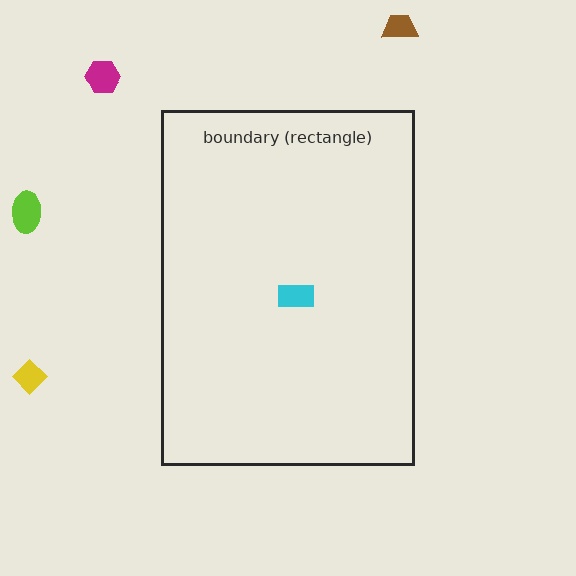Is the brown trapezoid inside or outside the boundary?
Outside.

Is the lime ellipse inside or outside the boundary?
Outside.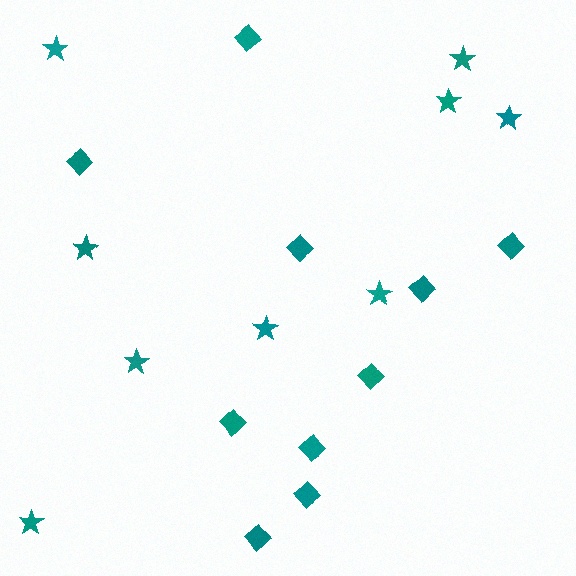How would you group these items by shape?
There are 2 groups: one group of stars (9) and one group of diamonds (10).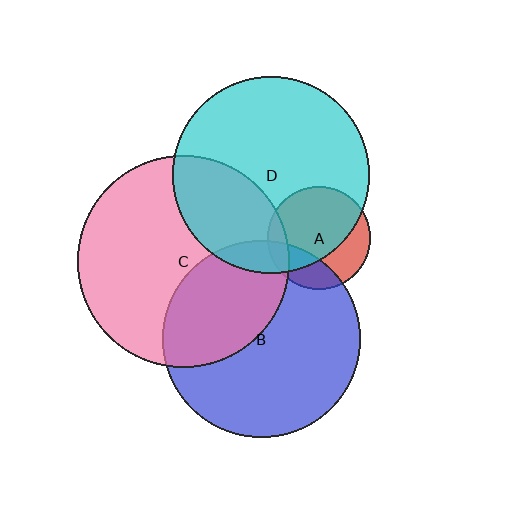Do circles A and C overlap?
Yes.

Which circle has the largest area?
Circle C (pink).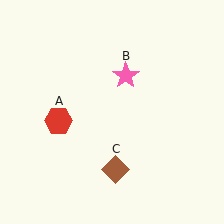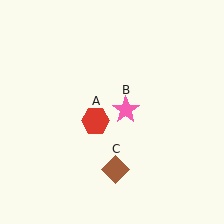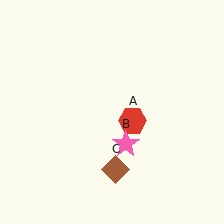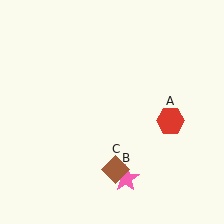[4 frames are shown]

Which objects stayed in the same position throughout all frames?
Brown diamond (object C) remained stationary.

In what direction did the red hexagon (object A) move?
The red hexagon (object A) moved right.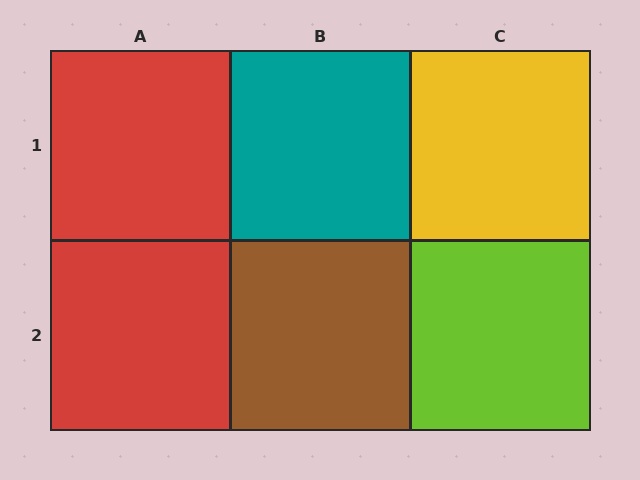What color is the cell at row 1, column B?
Teal.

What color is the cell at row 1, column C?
Yellow.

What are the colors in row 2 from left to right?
Red, brown, lime.